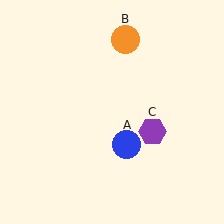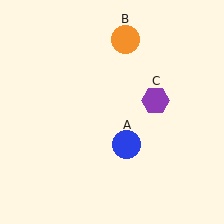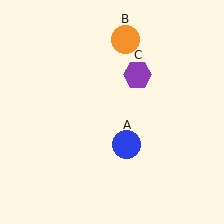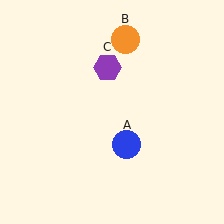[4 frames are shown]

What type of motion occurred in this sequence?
The purple hexagon (object C) rotated counterclockwise around the center of the scene.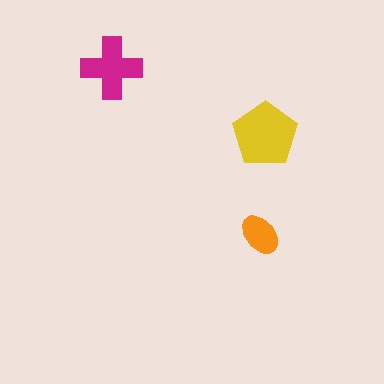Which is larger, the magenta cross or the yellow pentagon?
The yellow pentagon.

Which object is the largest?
The yellow pentagon.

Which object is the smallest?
The orange ellipse.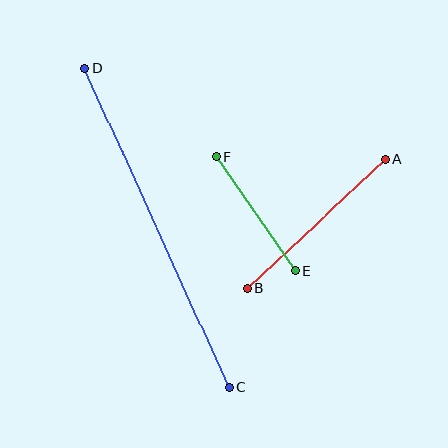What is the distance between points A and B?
The distance is approximately 188 pixels.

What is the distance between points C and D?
The distance is approximately 350 pixels.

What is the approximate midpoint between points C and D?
The midpoint is at approximately (157, 228) pixels.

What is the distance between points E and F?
The distance is approximately 139 pixels.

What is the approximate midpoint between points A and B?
The midpoint is at approximately (316, 224) pixels.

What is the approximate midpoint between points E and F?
The midpoint is at approximately (256, 214) pixels.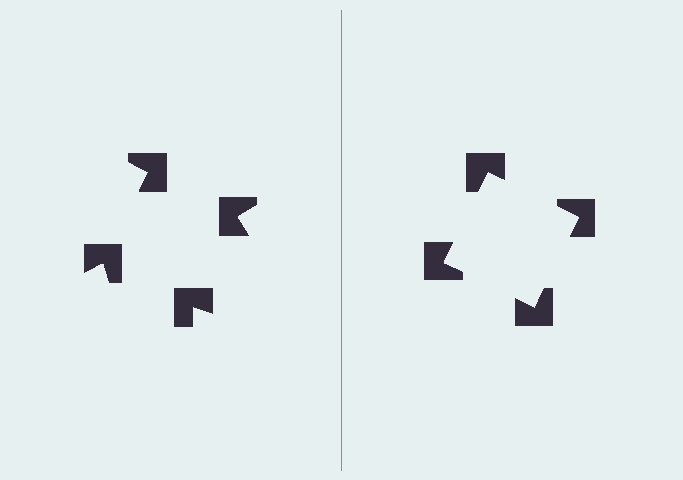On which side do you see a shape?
An illusory square appears on the right side. On the left side the wedge cuts are rotated, so no coherent shape forms.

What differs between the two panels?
The notched squares are positioned identically on both sides; only the wedge orientations differ. On the right they align to a square; on the left they are misaligned.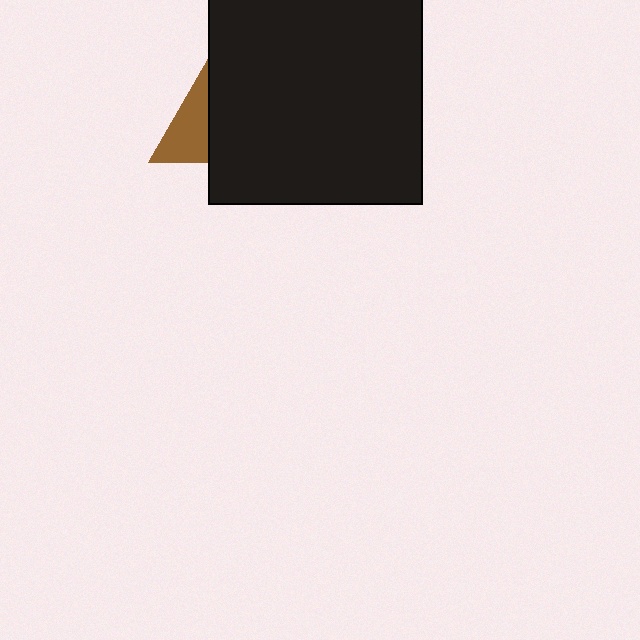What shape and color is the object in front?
The object in front is a black square.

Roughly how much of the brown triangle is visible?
A small part of it is visible (roughly 43%).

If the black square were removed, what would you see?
You would see the complete brown triangle.